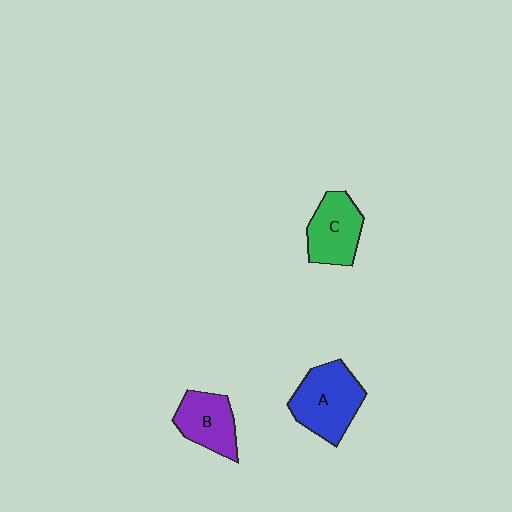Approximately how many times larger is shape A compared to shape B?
Approximately 1.3 times.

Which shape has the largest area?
Shape A (blue).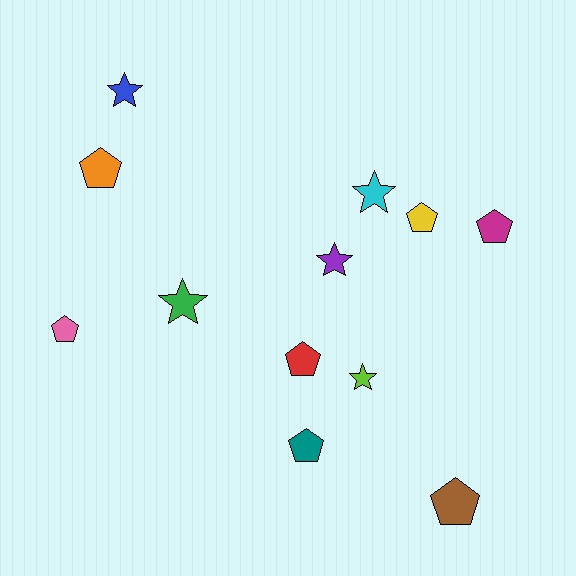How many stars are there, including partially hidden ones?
There are 5 stars.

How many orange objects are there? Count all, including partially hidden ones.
There is 1 orange object.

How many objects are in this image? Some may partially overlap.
There are 12 objects.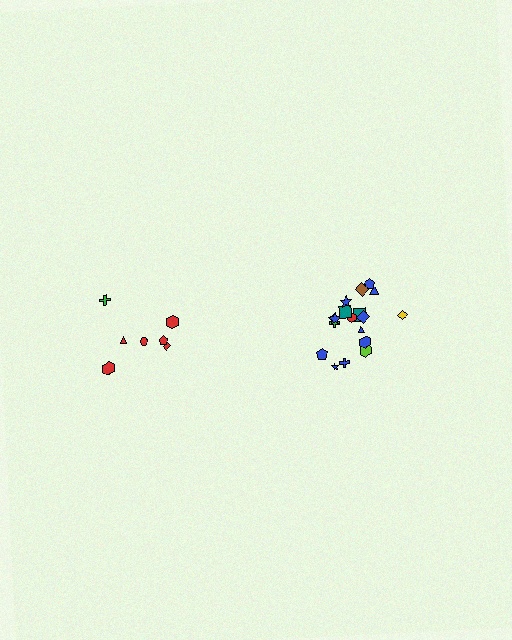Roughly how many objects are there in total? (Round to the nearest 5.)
Roughly 25 objects in total.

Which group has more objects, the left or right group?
The right group.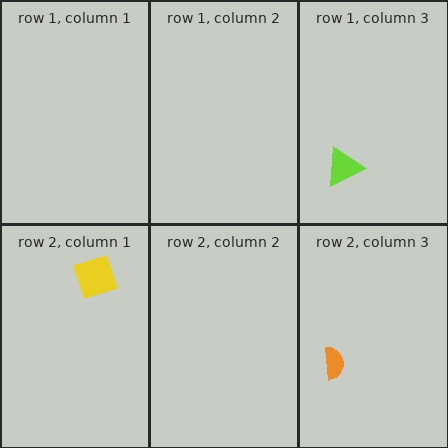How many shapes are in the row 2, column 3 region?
1.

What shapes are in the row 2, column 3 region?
The orange semicircle.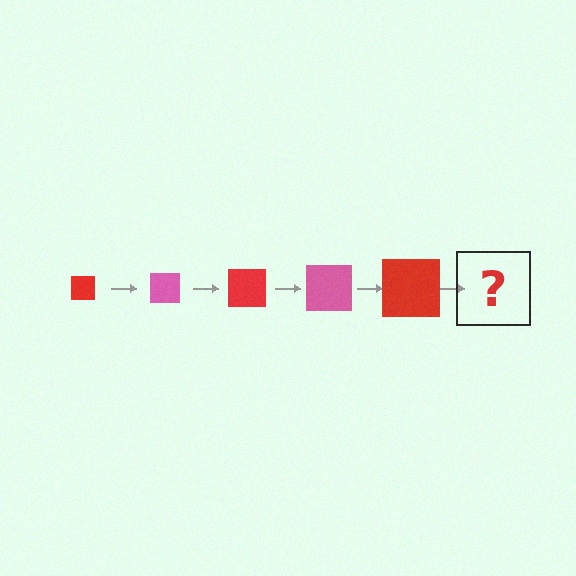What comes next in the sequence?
The next element should be a pink square, larger than the previous one.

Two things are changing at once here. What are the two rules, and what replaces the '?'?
The two rules are that the square grows larger each step and the color cycles through red and pink. The '?' should be a pink square, larger than the previous one.